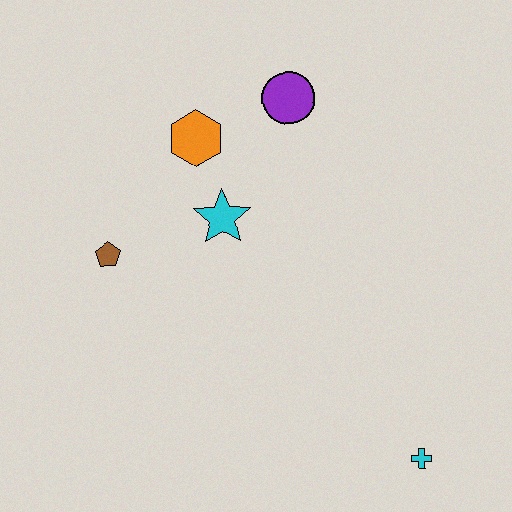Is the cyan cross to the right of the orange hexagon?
Yes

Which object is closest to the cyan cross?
The cyan star is closest to the cyan cross.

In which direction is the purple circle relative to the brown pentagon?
The purple circle is to the right of the brown pentagon.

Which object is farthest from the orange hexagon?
The cyan cross is farthest from the orange hexagon.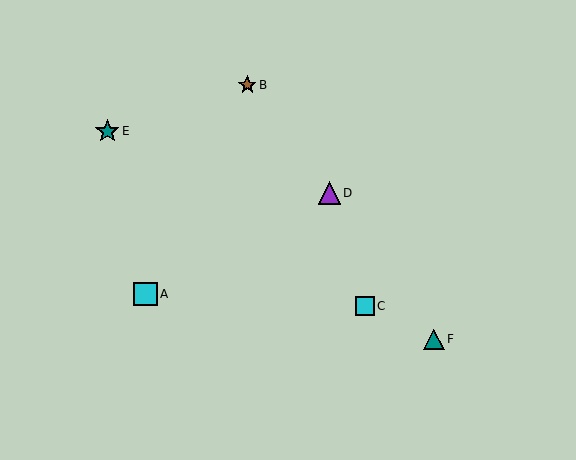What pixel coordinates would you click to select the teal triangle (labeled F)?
Click at (434, 339) to select the teal triangle F.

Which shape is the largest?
The teal star (labeled E) is the largest.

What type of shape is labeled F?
Shape F is a teal triangle.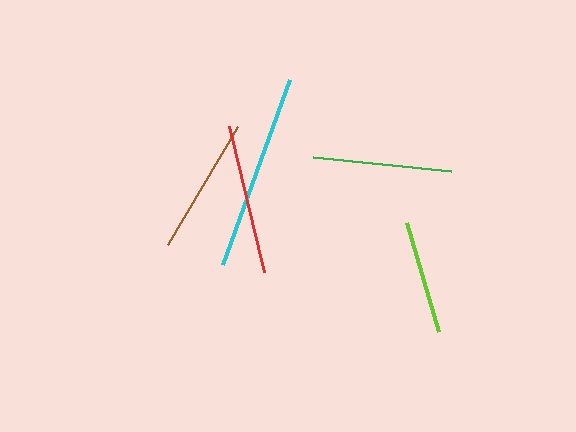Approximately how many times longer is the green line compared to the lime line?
The green line is approximately 1.2 times the length of the lime line.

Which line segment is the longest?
The cyan line is the longest at approximately 197 pixels.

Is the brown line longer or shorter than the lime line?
The brown line is longer than the lime line.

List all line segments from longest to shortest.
From longest to shortest: cyan, red, green, brown, lime.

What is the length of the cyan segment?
The cyan segment is approximately 197 pixels long.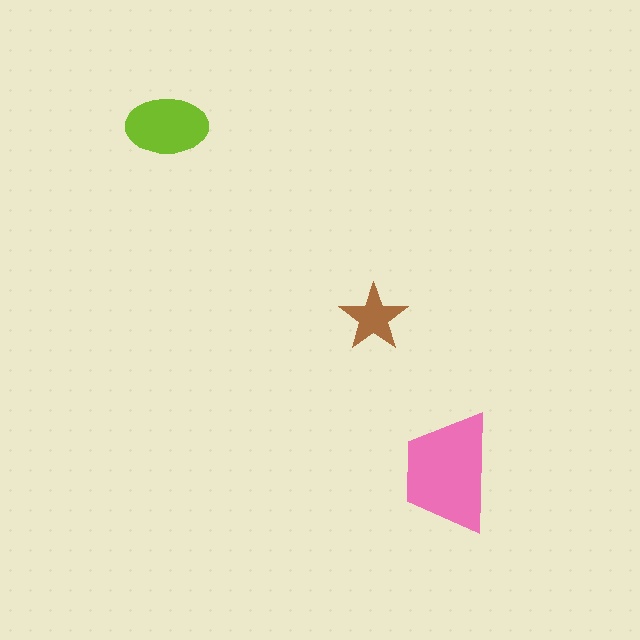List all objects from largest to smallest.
The pink trapezoid, the lime ellipse, the brown star.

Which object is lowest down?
The pink trapezoid is bottommost.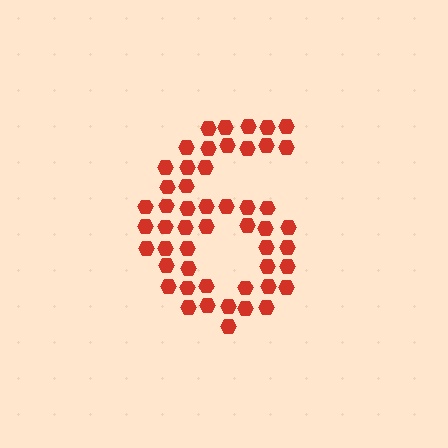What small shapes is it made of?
It is made of small hexagons.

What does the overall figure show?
The overall figure shows the digit 6.